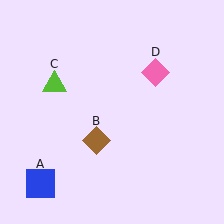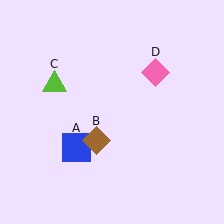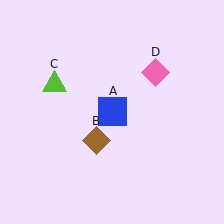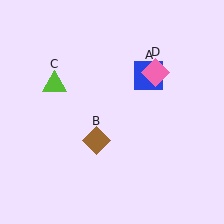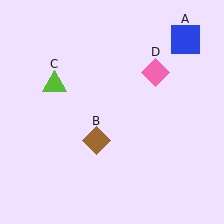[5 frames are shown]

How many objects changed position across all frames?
1 object changed position: blue square (object A).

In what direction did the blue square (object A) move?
The blue square (object A) moved up and to the right.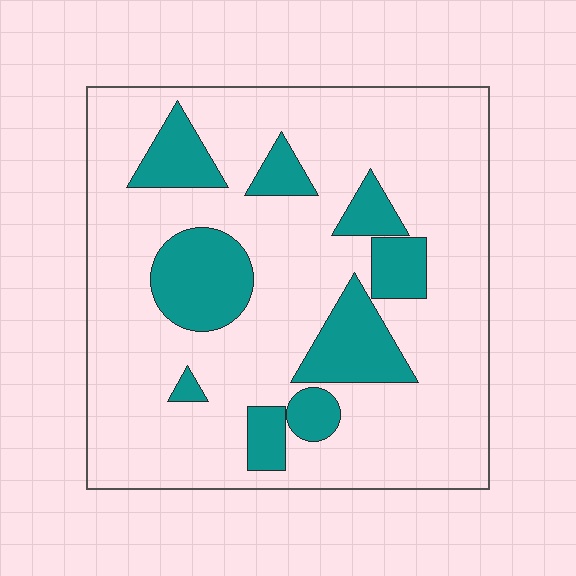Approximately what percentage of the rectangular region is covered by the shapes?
Approximately 20%.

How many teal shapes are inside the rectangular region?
9.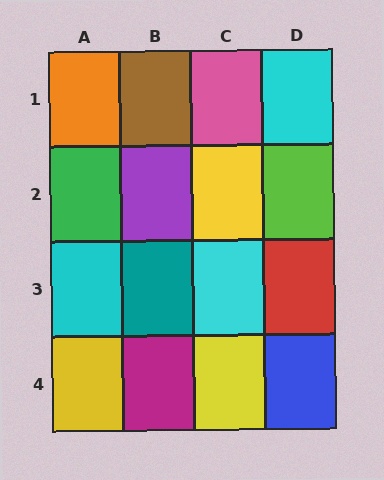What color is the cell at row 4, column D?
Blue.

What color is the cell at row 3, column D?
Red.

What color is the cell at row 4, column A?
Yellow.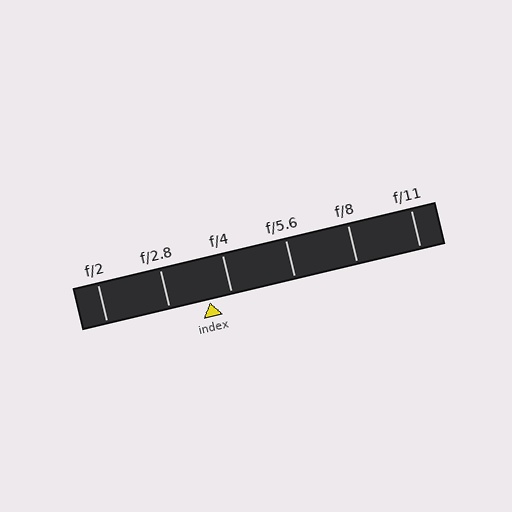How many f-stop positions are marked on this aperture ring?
There are 6 f-stop positions marked.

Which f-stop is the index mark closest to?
The index mark is closest to f/4.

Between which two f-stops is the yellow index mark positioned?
The index mark is between f/2.8 and f/4.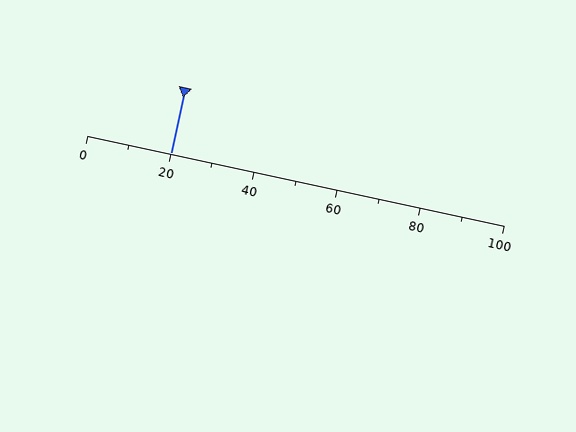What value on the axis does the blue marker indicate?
The marker indicates approximately 20.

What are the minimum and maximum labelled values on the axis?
The axis runs from 0 to 100.